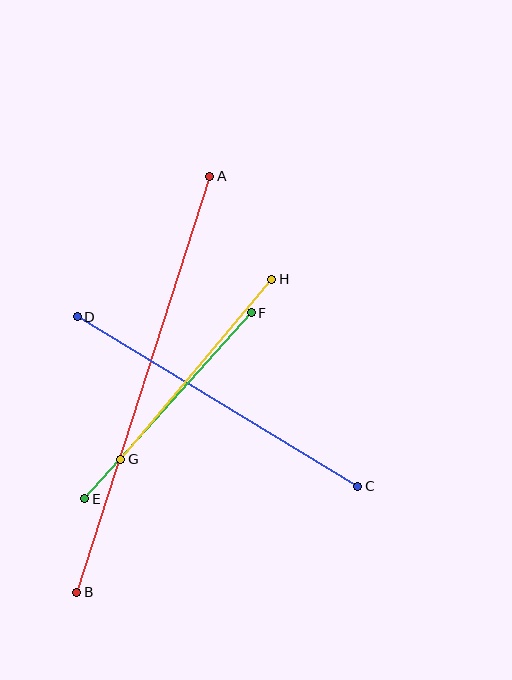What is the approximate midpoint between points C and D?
The midpoint is at approximately (217, 401) pixels.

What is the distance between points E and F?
The distance is approximately 250 pixels.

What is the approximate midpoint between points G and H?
The midpoint is at approximately (196, 369) pixels.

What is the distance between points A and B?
The distance is approximately 437 pixels.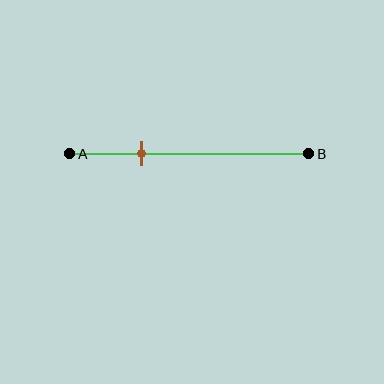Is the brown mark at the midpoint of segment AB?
No, the mark is at about 30% from A, not at the 50% midpoint.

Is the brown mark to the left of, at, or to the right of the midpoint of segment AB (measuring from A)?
The brown mark is to the left of the midpoint of segment AB.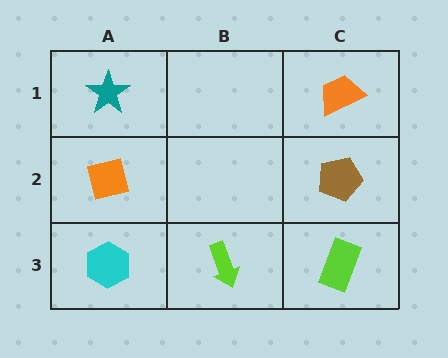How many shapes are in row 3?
3 shapes.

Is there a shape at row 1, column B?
No, that cell is empty.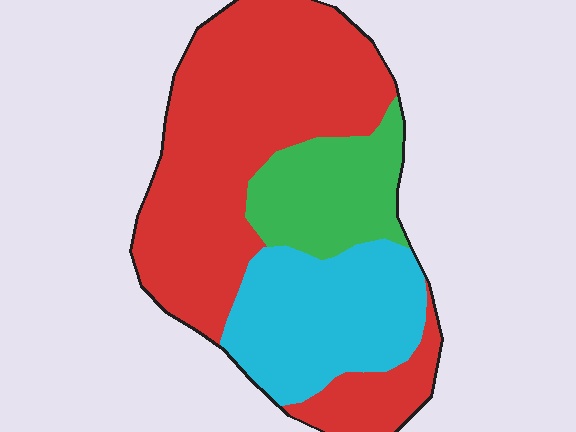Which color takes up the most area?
Red, at roughly 55%.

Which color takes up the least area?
Green, at roughly 15%.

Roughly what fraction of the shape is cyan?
Cyan covers 26% of the shape.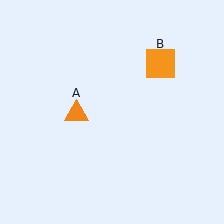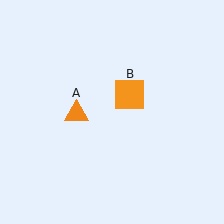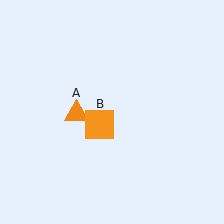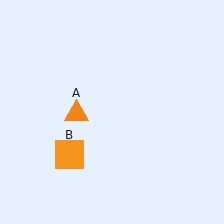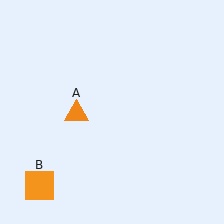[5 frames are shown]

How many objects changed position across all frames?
1 object changed position: orange square (object B).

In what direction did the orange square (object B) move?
The orange square (object B) moved down and to the left.